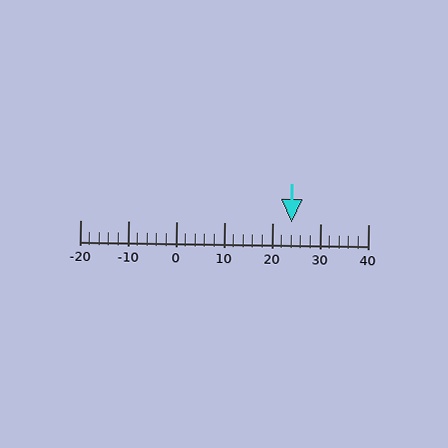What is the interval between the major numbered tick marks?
The major tick marks are spaced 10 units apart.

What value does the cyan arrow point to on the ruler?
The cyan arrow points to approximately 24.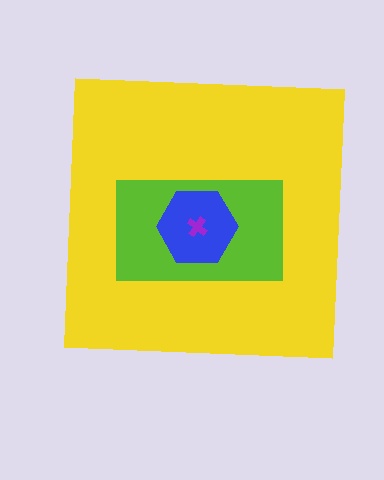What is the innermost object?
The purple cross.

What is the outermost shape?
The yellow square.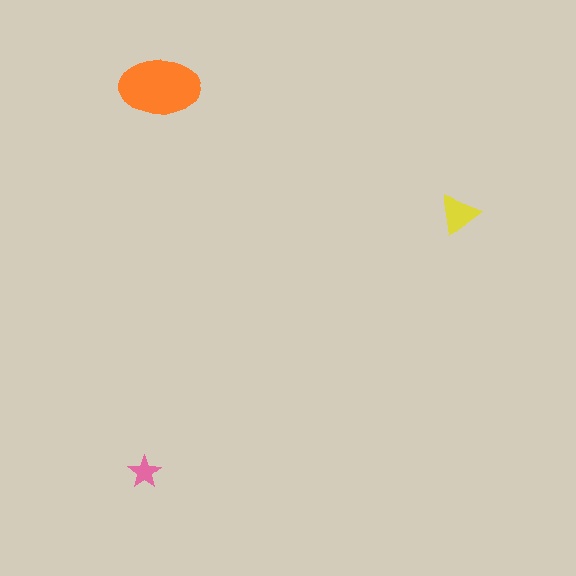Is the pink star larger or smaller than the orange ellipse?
Smaller.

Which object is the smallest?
The pink star.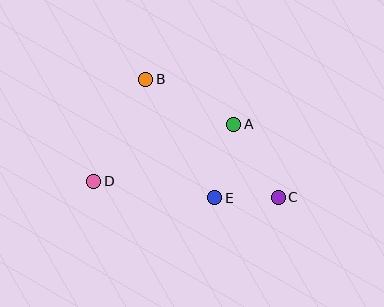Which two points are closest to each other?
Points C and E are closest to each other.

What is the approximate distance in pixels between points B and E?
The distance between B and E is approximately 137 pixels.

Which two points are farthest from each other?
Points C and D are farthest from each other.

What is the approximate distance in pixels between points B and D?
The distance between B and D is approximately 115 pixels.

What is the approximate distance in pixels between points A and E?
The distance between A and E is approximately 76 pixels.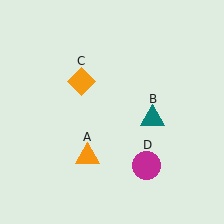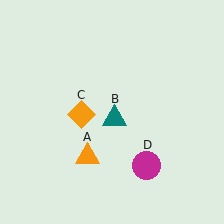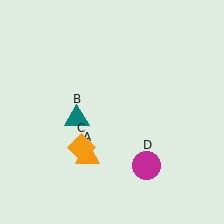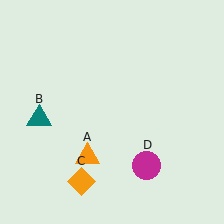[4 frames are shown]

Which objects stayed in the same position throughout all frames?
Orange triangle (object A) and magenta circle (object D) remained stationary.